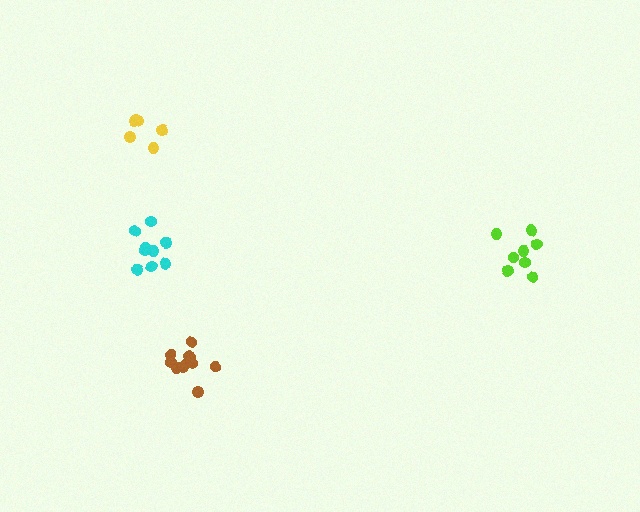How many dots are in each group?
Group 1: 8 dots, Group 2: 9 dots, Group 3: 11 dots, Group 4: 6 dots (34 total).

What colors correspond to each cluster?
The clusters are colored: lime, cyan, brown, yellow.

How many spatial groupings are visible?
There are 4 spatial groupings.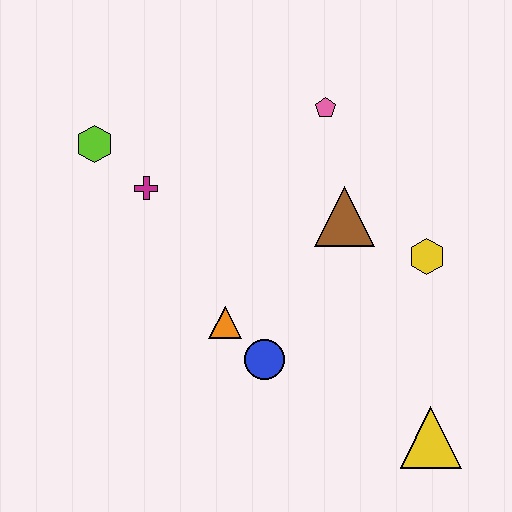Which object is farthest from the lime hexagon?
The yellow triangle is farthest from the lime hexagon.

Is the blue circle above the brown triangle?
No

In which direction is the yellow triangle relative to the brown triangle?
The yellow triangle is below the brown triangle.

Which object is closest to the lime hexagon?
The magenta cross is closest to the lime hexagon.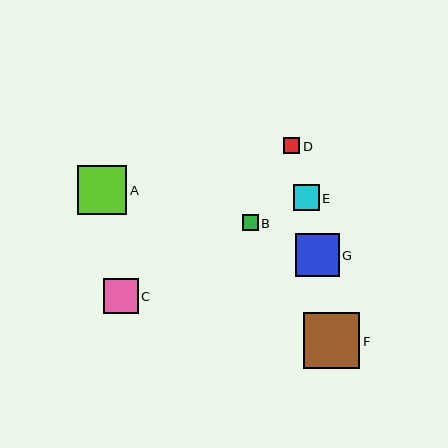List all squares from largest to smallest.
From largest to smallest: F, A, G, C, E, B, D.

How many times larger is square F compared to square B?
Square F is approximately 3.5 times the size of square B.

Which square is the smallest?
Square D is the smallest with a size of approximately 16 pixels.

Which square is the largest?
Square F is the largest with a size of approximately 56 pixels.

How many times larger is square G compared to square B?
Square G is approximately 2.7 times the size of square B.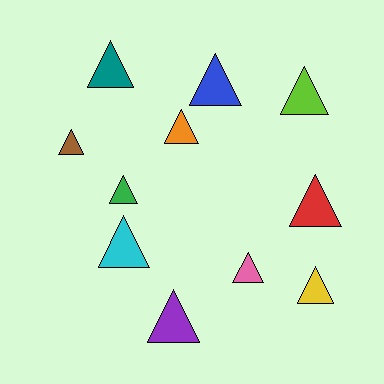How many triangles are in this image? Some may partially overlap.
There are 11 triangles.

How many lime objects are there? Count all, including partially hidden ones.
There is 1 lime object.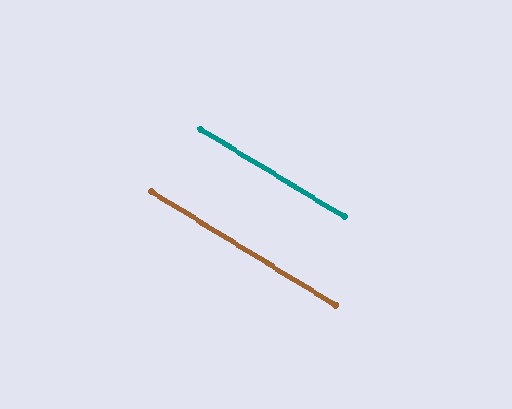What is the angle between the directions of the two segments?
Approximately 0 degrees.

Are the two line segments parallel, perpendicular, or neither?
Parallel — their directions differ by only 0.5°.